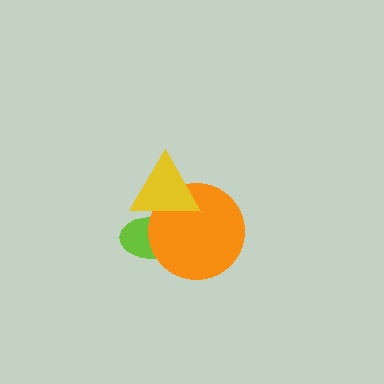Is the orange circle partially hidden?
Yes, it is partially covered by another shape.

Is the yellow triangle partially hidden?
No, no other shape covers it.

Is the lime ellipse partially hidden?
Yes, it is partially covered by another shape.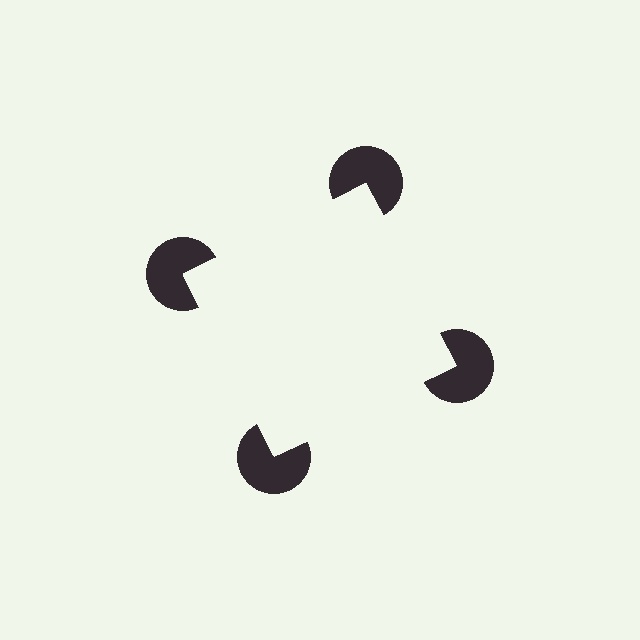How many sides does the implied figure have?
4 sides.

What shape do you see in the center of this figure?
An illusory square — its edges are inferred from the aligned wedge cuts in the pac-man discs, not physically drawn.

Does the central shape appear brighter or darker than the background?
It typically appears slightly brighter than the background, even though no actual brightness change is drawn.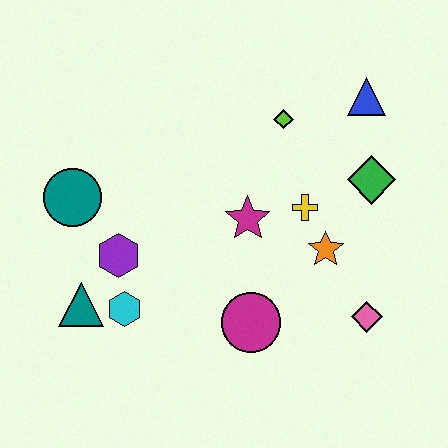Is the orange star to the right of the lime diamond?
Yes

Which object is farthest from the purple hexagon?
The blue triangle is farthest from the purple hexagon.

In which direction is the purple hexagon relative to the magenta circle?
The purple hexagon is to the left of the magenta circle.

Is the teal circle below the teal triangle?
No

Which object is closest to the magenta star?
The yellow cross is closest to the magenta star.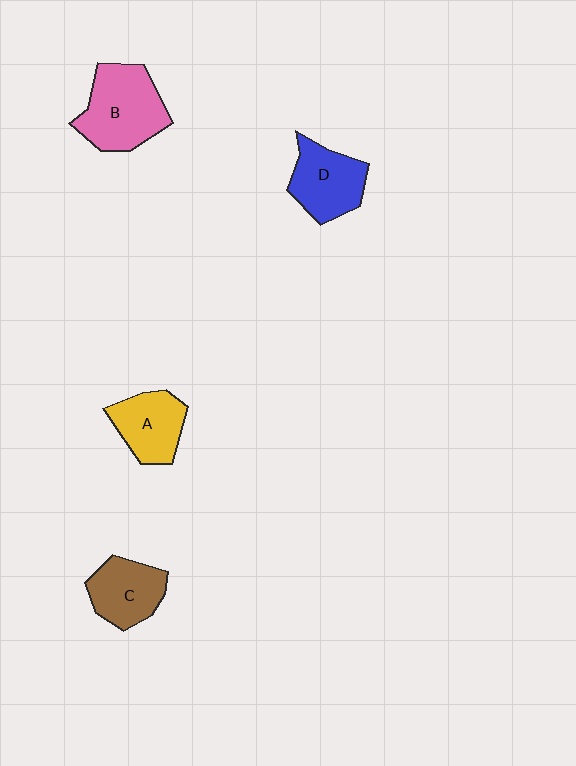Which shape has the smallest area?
Shape C (brown).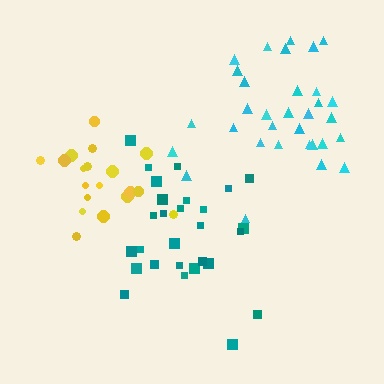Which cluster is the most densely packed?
Teal.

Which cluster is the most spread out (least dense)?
Yellow.